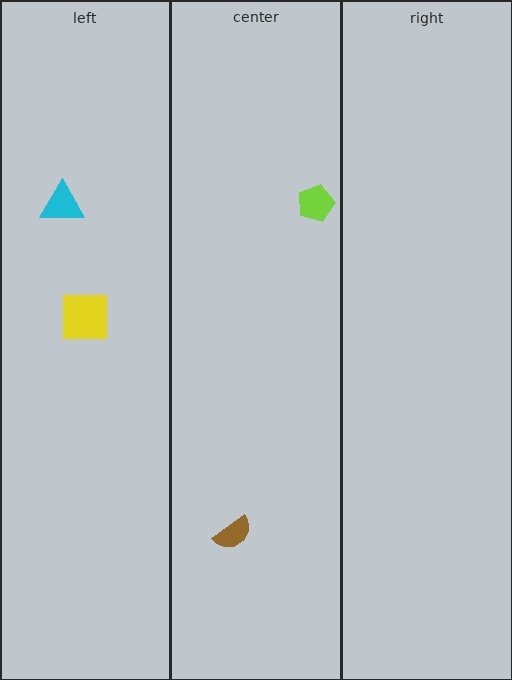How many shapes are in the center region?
2.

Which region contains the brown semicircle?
The center region.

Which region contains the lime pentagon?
The center region.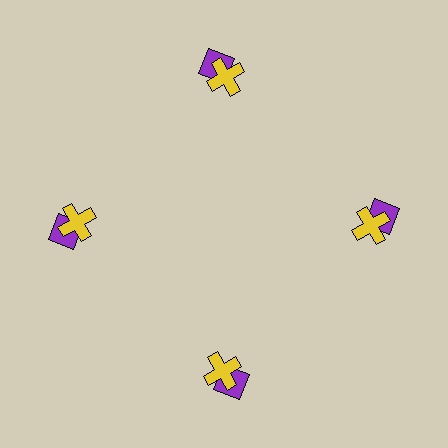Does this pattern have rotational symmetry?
Yes, this pattern has 4-fold rotational symmetry. It looks the same after rotating 90 degrees around the center.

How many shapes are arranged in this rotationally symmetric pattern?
There are 8 shapes, arranged in 4 groups of 2.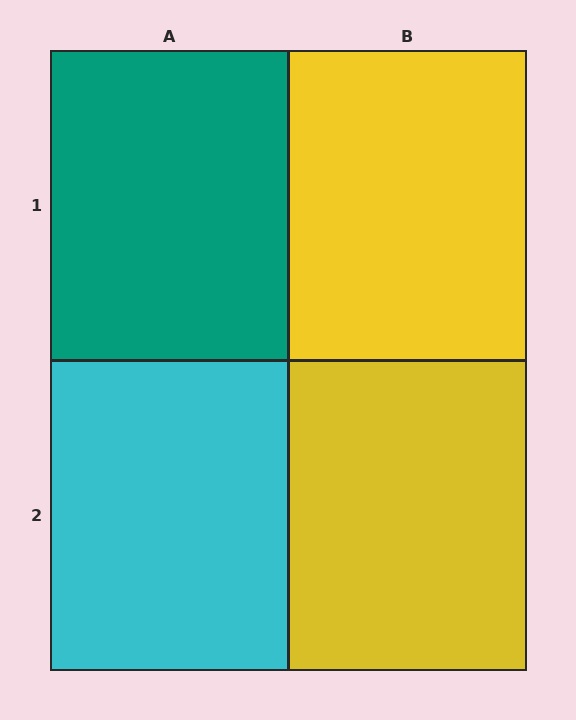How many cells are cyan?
1 cell is cyan.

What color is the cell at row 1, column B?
Yellow.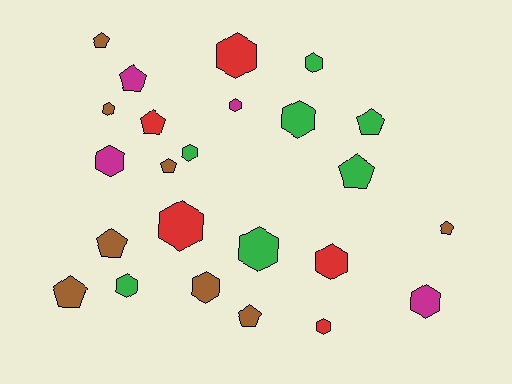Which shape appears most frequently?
Hexagon, with 14 objects.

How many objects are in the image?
There are 24 objects.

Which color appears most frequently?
Brown, with 8 objects.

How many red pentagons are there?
There is 1 red pentagon.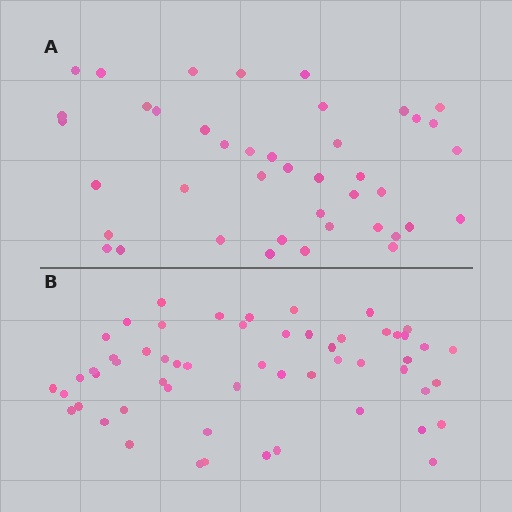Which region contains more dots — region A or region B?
Region B (the bottom region) has more dots.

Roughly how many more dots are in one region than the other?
Region B has approximately 15 more dots than region A.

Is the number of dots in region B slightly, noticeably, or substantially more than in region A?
Region B has noticeably more, but not dramatically so. The ratio is roughly 1.3 to 1.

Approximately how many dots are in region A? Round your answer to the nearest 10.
About 40 dots. (The exact count is 42, which rounds to 40.)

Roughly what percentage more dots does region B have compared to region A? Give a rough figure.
About 35% more.